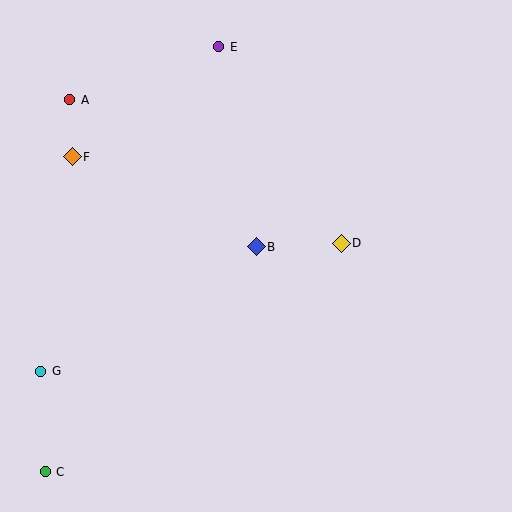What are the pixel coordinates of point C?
Point C is at (45, 472).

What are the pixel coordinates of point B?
Point B is at (256, 247).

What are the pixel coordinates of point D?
Point D is at (341, 243).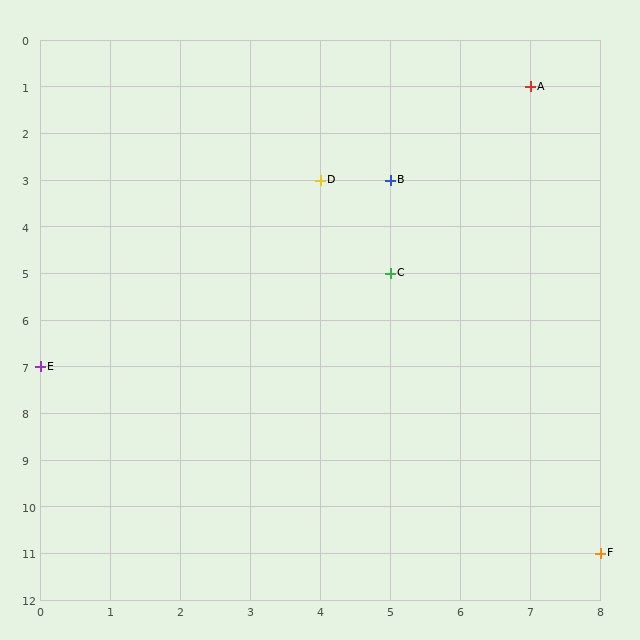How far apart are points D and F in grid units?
Points D and F are 4 columns and 8 rows apart (about 8.9 grid units diagonally).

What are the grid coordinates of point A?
Point A is at grid coordinates (7, 1).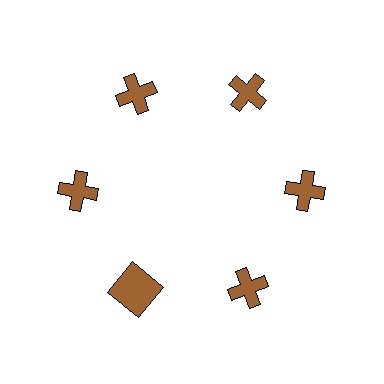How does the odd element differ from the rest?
It has a different shape: square instead of cross.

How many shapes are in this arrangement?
There are 6 shapes arranged in a ring pattern.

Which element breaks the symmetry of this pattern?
The brown square at roughly the 7 o'clock position breaks the symmetry. All other shapes are brown crosses.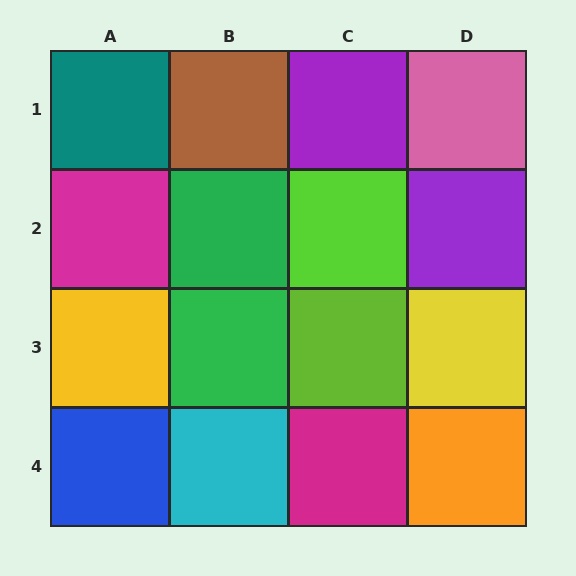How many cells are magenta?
2 cells are magenta.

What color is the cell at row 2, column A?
Magenta.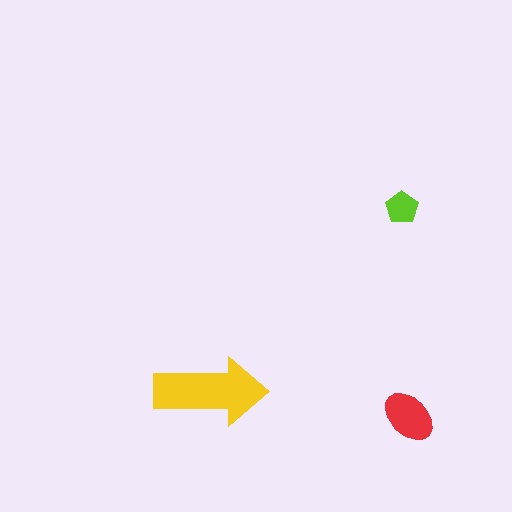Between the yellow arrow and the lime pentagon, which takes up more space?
The yellow arrow.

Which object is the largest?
The yellow arrow.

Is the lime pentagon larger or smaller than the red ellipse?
Smaller.